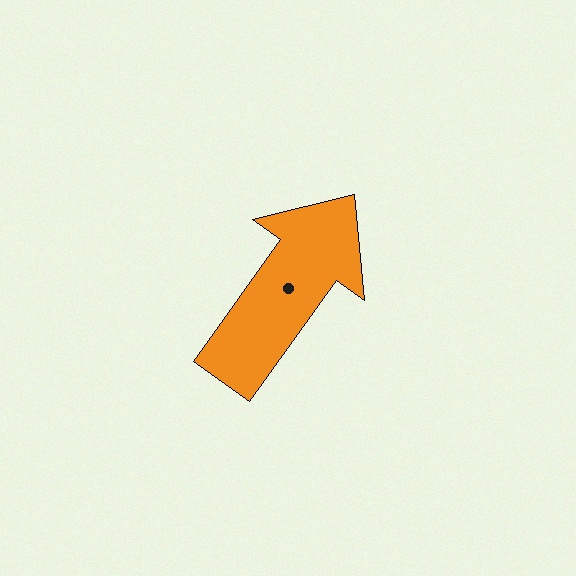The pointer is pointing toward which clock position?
Roughly 1 o'clock.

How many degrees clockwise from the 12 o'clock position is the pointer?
Approximately 36 degrees.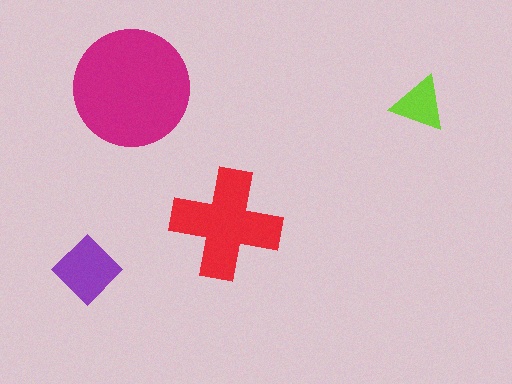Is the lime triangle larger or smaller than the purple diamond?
Smaller.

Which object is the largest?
The magenta circle.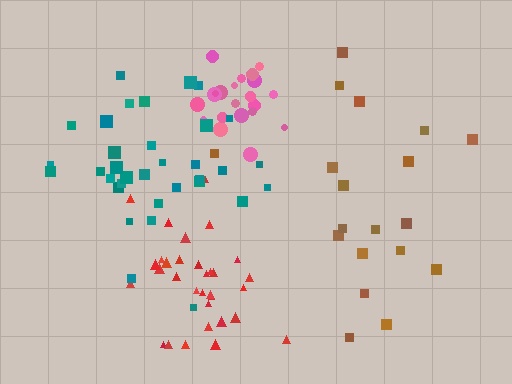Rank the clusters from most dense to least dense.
pink, red, teal, brown.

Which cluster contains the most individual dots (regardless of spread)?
Teal (34).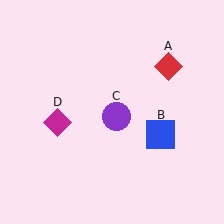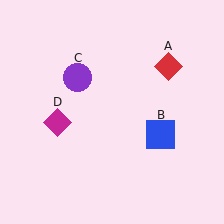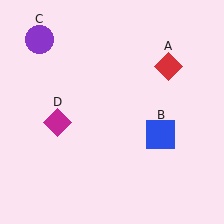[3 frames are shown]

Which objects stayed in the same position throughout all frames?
Red diamond (object A) and blue square (object B) and magenta diamond (object D) remained stationary.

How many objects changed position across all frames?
1 object changed position: purple circle (object C).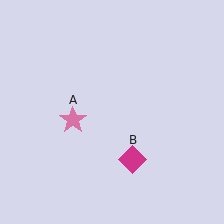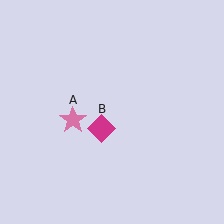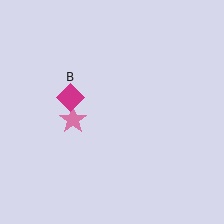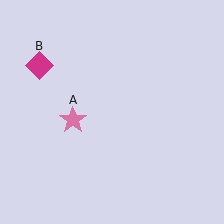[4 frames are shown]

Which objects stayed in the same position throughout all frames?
Pink star (object A) remained stationary.